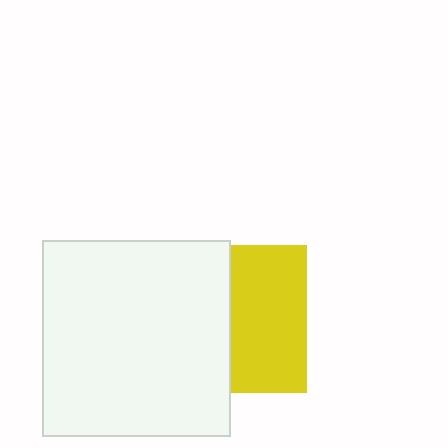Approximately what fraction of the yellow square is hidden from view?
Roughly 49% of the yellow square is hidden behind the white rectangle.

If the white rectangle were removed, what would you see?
You would see the complete yellow square.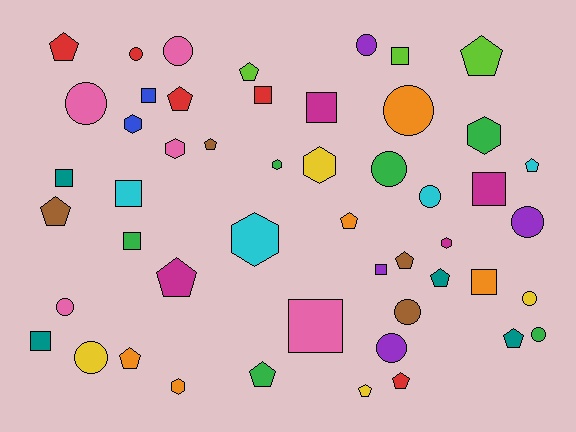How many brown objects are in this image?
There are 4 brown objects.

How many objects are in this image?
There are 50 objects.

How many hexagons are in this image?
There are 8 hexagons.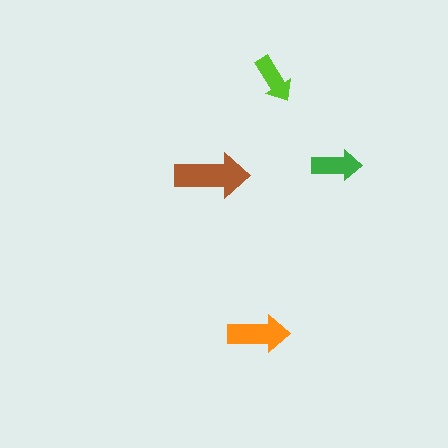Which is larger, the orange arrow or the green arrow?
The orange one.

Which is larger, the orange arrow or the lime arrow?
The orange one.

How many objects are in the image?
There are 4 objects in the image.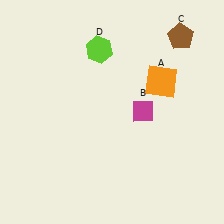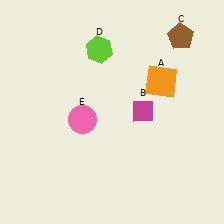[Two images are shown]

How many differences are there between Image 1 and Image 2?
There is 1 difference between the two images.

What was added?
A pink circle (E) was added in Image 2.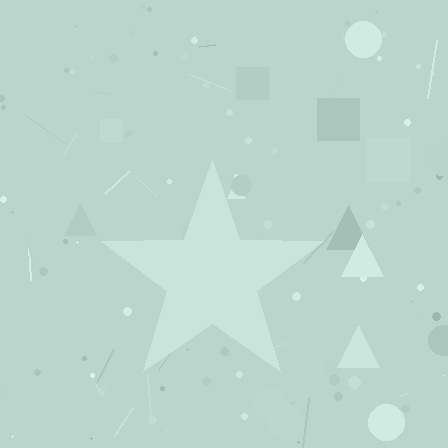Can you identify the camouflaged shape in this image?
The camouflaged shape is a star.